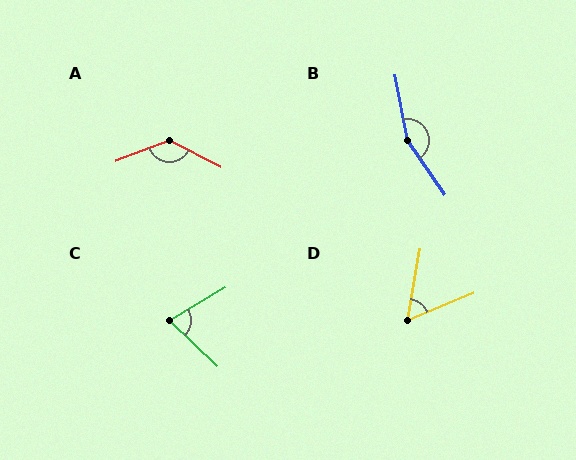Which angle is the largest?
B, at approximately 156 degrees.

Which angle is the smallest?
D, at approximately 58 degrees.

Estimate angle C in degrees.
Approximately 75 degrees.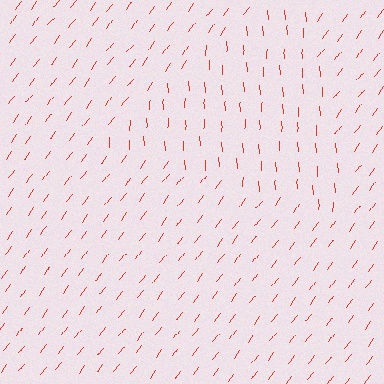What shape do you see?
I see a triangle.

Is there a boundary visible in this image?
Yes, there is a texture boundary formed by a change in line orientation.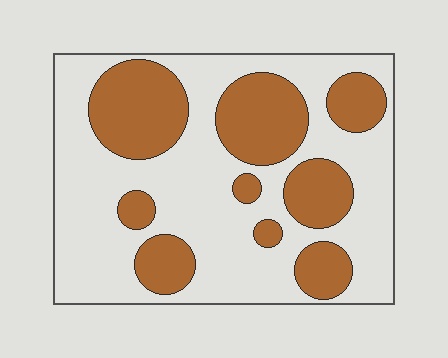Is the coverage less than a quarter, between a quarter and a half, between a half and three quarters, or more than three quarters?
Between a quarter and a half.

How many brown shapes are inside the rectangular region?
9.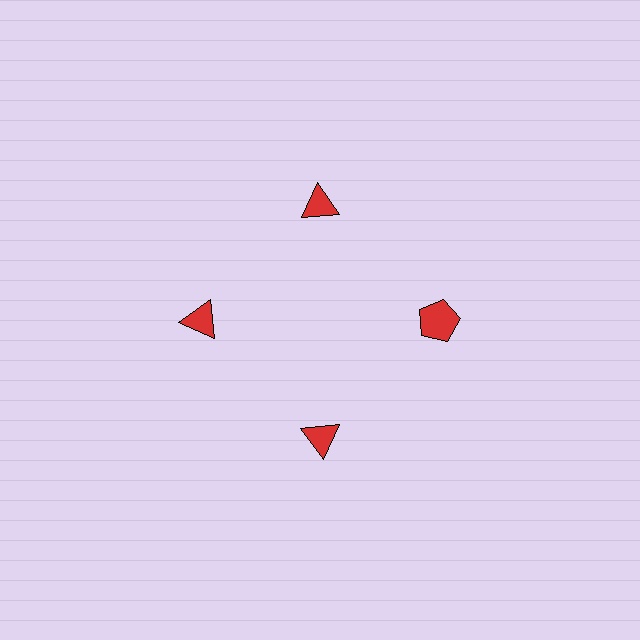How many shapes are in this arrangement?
There are 4 shapes arranged in a ring pattern.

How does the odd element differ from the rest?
It has a different shape: pentagon instead of triangle.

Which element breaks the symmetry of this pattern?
The red pentagon at roughly the 3 o'clock position breaks the symmetry. All other shapes are red triangles.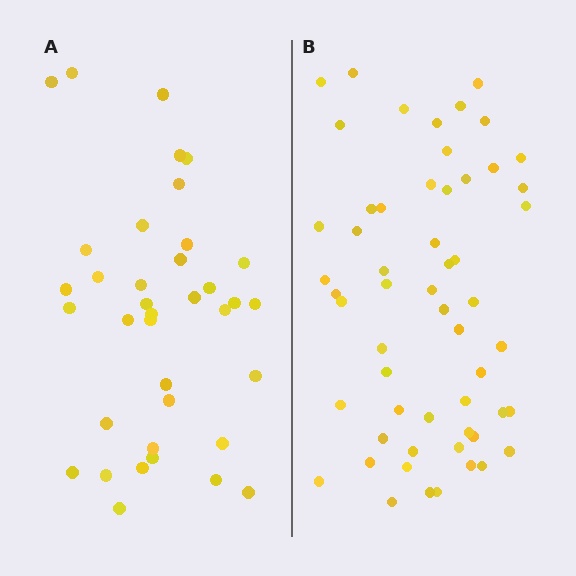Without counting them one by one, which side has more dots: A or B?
Region B (the right region) has more dots.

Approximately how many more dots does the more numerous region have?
Region B has approximately 20 more dots than region A.